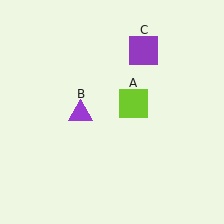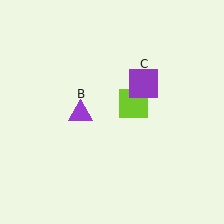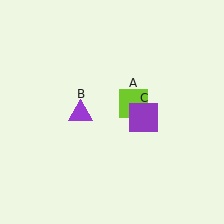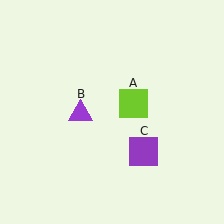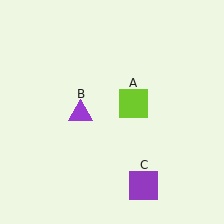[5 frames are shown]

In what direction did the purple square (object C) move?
The purple square (object C) moved down.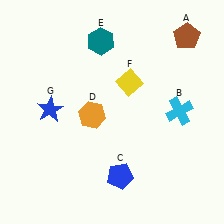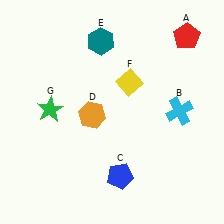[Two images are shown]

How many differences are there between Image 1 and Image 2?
There are 2 differences between the two images.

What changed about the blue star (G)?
In Image 1, G is blue. In Image 2, it changed to green.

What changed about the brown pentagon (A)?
In Image 1, A is brown. In Image 2, it changed to red.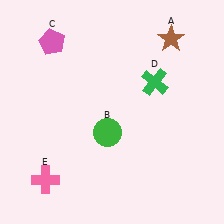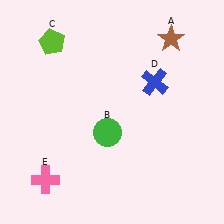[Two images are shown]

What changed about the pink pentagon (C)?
In Image 1, C is pink. In Image 2, it changed to lime.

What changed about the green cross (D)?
In Image 1, D is green. In Image 2, it changed to blue.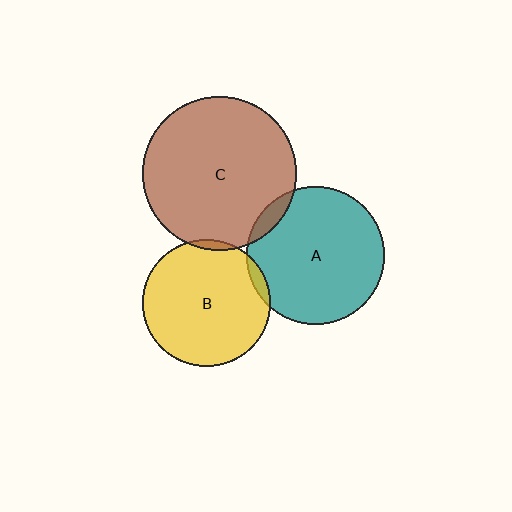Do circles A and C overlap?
Yes.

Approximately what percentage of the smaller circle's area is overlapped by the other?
Approximately 5%.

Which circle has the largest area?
Circle C (brown).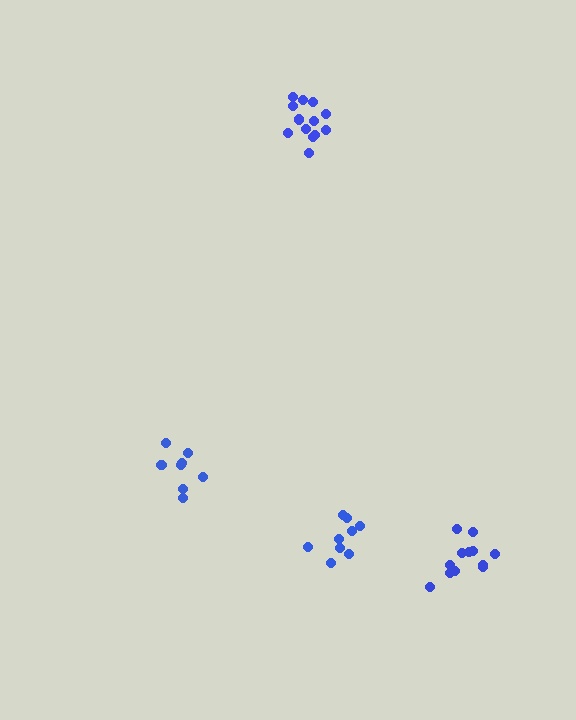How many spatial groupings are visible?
There are 4 spatial groupings.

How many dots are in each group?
Group 1: 9 dots, Group 2: 9 dots, Group 3: 13 dots, Group 4: 12 dots (43 total).